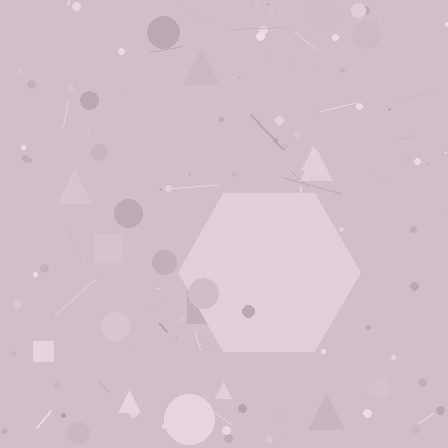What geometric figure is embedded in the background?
A hexagon is embedded in the background.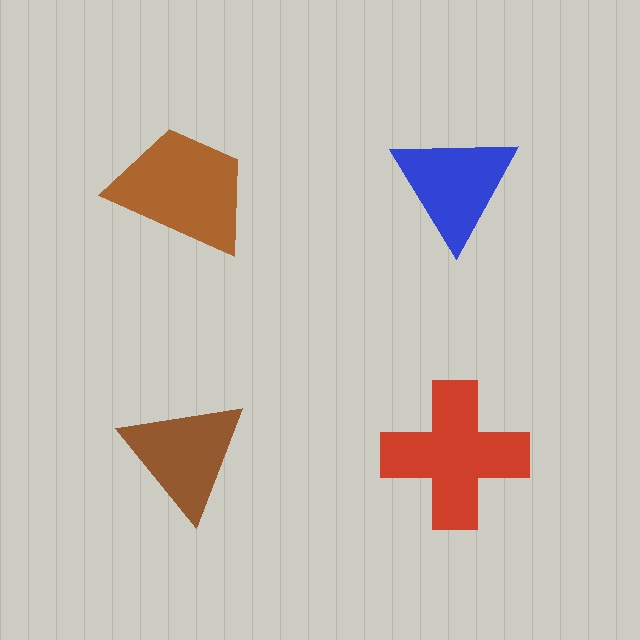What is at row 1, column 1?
A brown trapezoid.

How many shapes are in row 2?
2 shapes.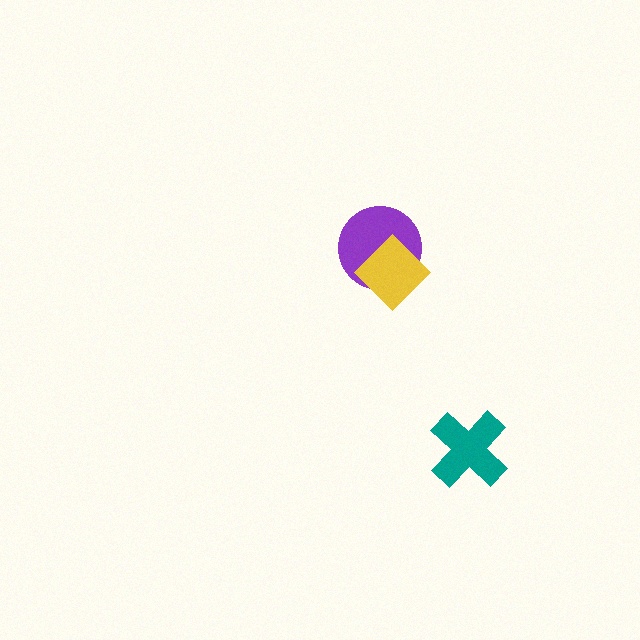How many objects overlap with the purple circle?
1 object overlaps with the purple circle.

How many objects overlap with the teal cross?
0 objects overlap with the teal cross.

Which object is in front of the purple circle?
The yellow diamond is in front of the purple circle.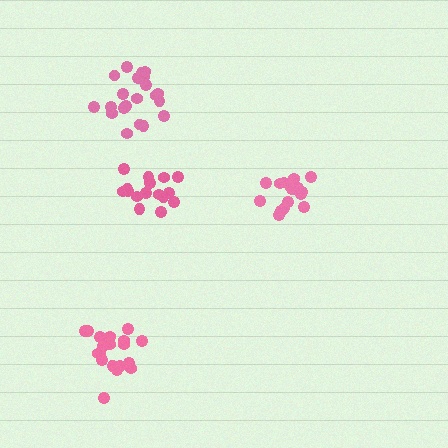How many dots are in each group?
Group 1: 19 dots, Group 2: 16 dots, Group 3: 20 dots, Group 4: 21 dots (76 total).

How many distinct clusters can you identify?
There are 4 distinct clusters.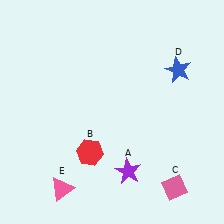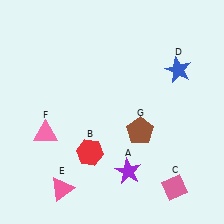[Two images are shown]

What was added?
A pink triangle (F), a brown pentagon (G) were added in Image 2.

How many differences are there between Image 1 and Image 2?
There are 2 differences between the two images.